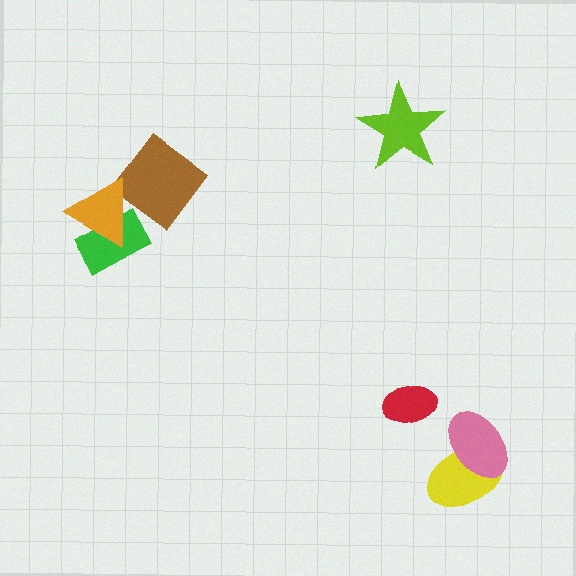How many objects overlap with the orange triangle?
2 objects overlap with the orange triangle.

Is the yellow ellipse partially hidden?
Yes, it is partially covered by another shape.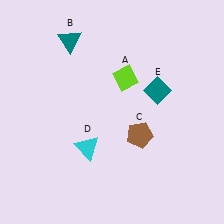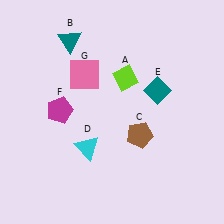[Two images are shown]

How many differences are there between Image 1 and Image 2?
There are 2 differences between the two images.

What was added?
A magenta pentagon (F), a pink square (G) were added in Image 2.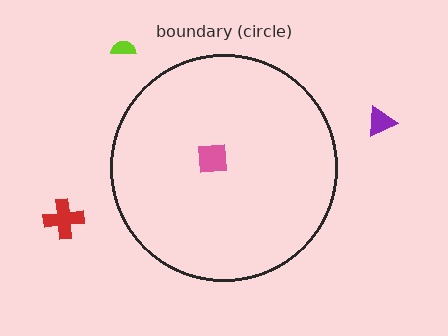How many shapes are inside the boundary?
1 inside, 3 outside.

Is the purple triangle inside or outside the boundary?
Outside.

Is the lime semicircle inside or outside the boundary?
Outside.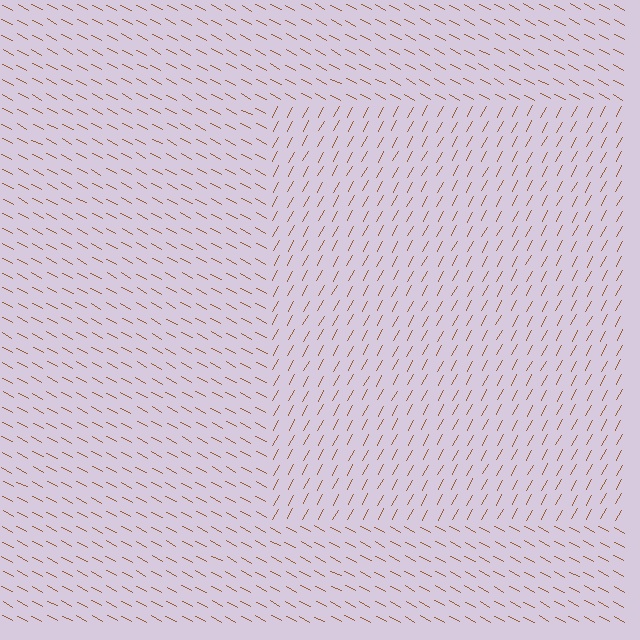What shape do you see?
I see a rectangle.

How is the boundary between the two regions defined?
The boundary is defined purely by a change in line orientation (approximately 90 degrees difference). All lines are the same color and thickness.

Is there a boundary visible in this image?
Yes, there is a texture boundary formed by a change in line orientation.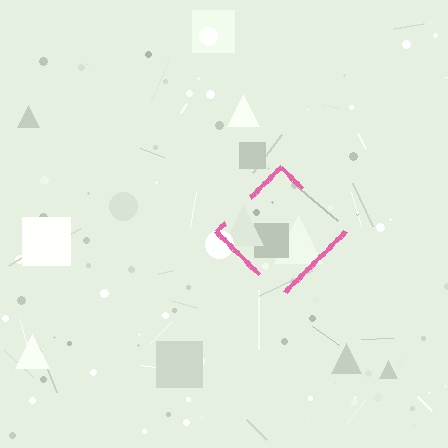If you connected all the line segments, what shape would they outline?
They would outline a diamond.